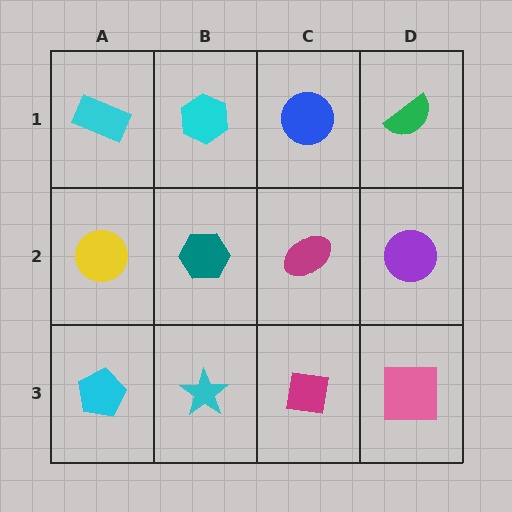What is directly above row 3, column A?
A yellow circle.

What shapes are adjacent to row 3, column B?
A teal hexagon (row 2, column B), a cyan pentagon (row 3, column A), a magenta square (row 3, column C).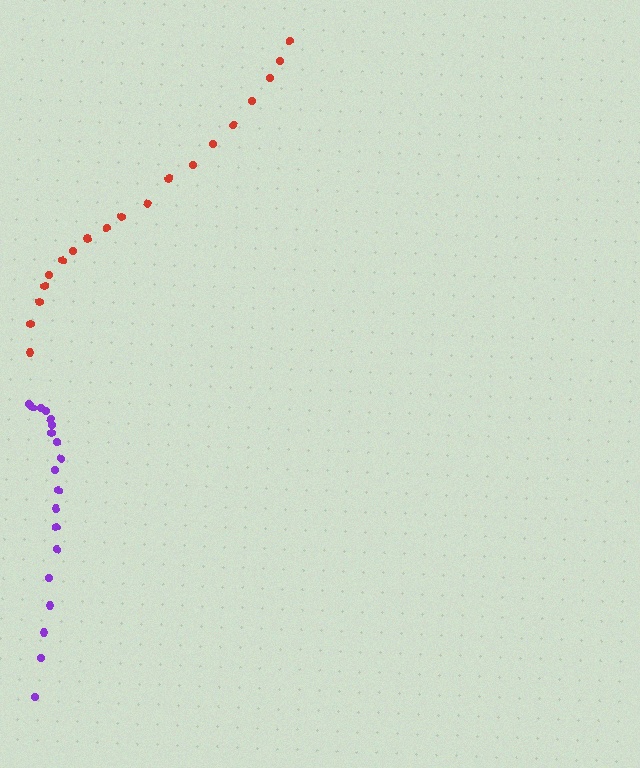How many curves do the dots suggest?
There are 2 distinct paths.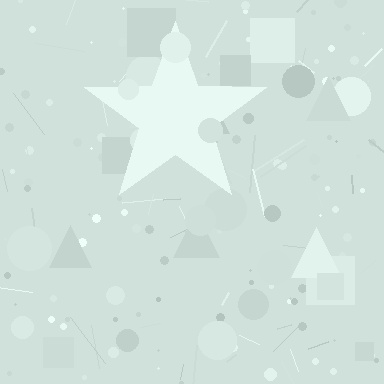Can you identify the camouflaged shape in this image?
The camouflaged shape is a star.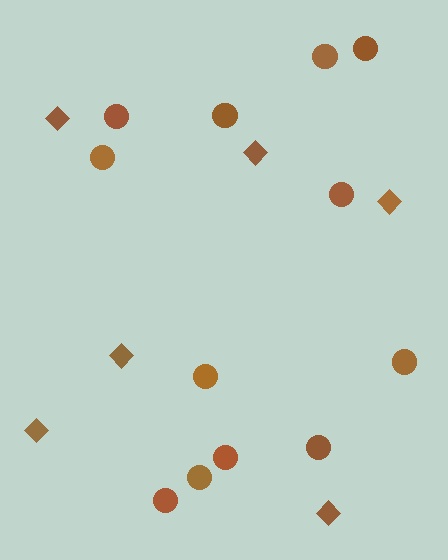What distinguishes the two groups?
There are 2 groups: one group of diamonds (6) and one group of circles (12).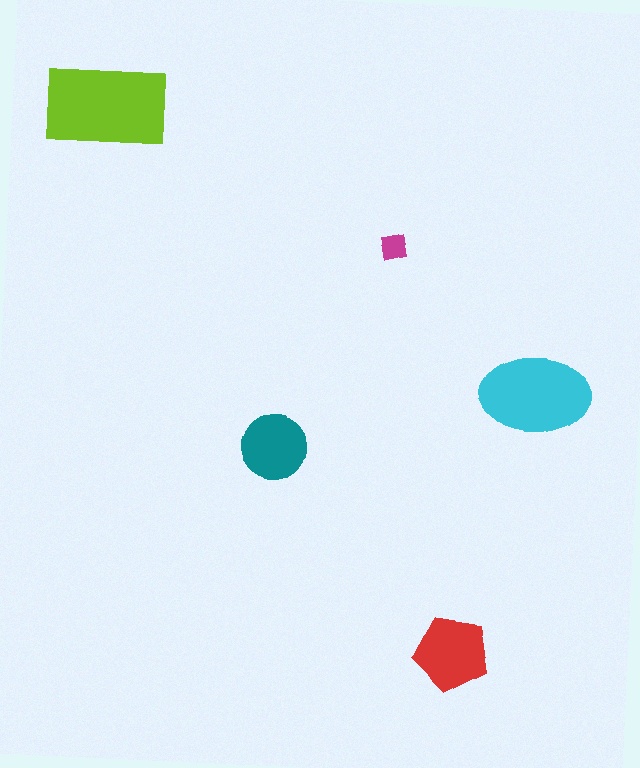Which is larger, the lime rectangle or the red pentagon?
The lime rectangle.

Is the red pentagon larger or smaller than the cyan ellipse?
Smaller.